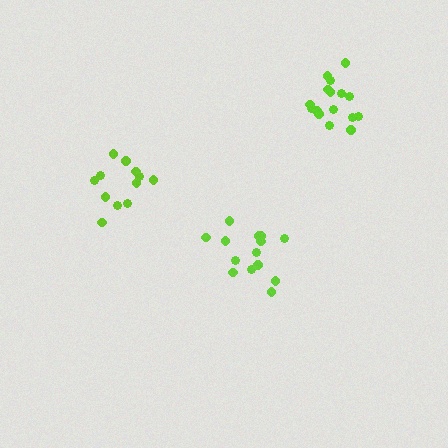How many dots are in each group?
Group 1: 14 dots, Group 2: 12 dots, Group 3: 16 dots (42 total).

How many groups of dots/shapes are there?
There are 3 groups.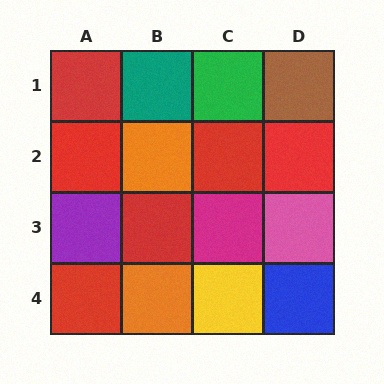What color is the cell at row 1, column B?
Teal.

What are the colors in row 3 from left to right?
Purple, red, magenta, pink.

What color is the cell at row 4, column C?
Yellow.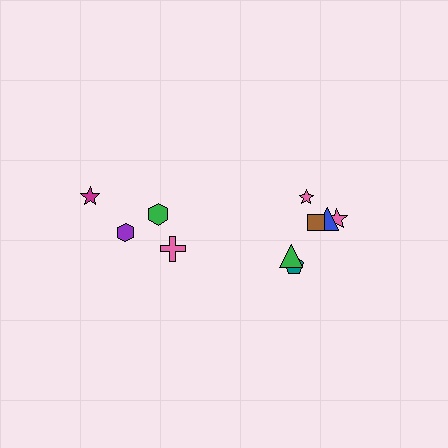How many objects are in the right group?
There are 6 objects.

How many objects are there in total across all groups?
There are 10 objects.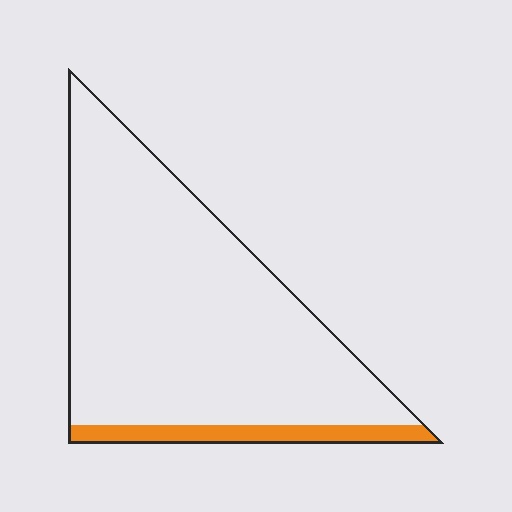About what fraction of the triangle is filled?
About one tenth (1/10).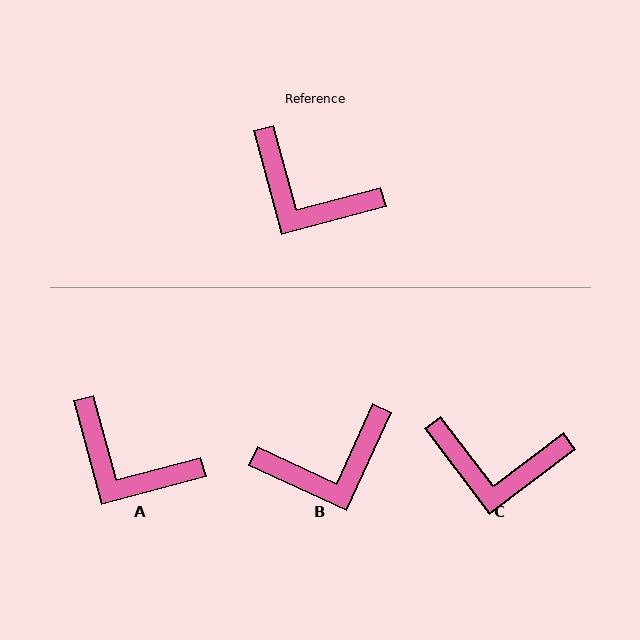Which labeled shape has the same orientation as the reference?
A.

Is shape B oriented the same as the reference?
No, it is off by about 50 degrees.